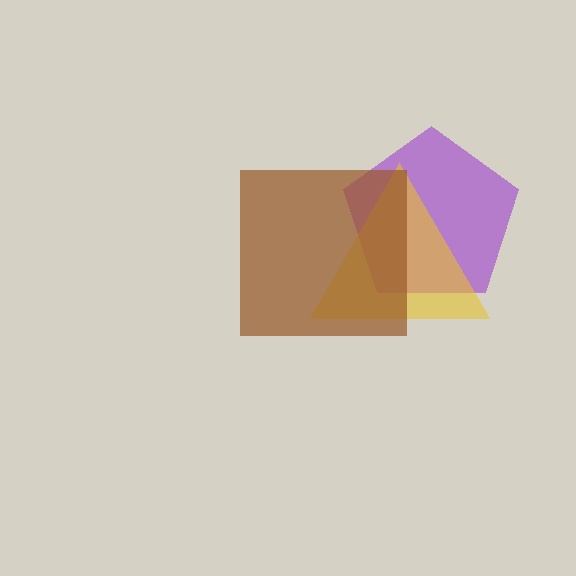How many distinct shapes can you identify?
There are 3 distinct shapes: a purple pentagon, a yellow triangle, a brown square.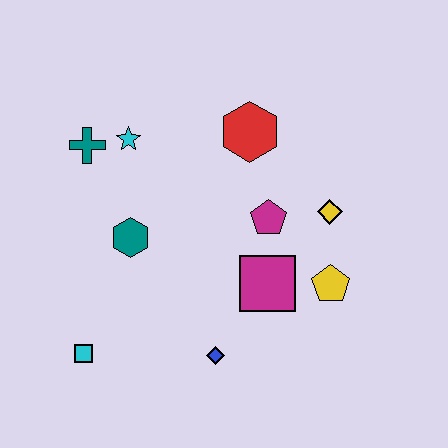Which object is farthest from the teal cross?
The yellow pentagon is farthest from the teal cross.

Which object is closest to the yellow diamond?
The magenta pentagon is closest to the yellow diamond.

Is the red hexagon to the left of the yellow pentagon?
Yes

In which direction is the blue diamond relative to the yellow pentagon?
The blue diamond is to the left of the yellow pentagon.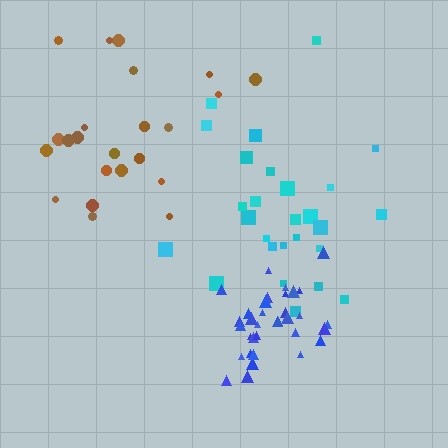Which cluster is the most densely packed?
Blue.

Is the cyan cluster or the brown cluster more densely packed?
Cyan.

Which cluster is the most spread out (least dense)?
Brown.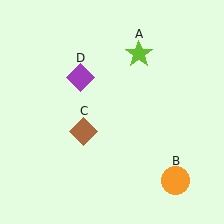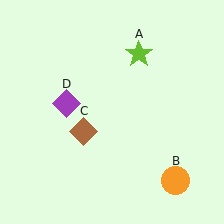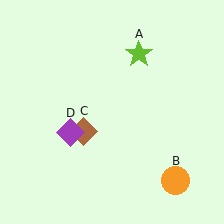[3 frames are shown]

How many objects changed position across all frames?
1 object changed position: purple diamond (object D).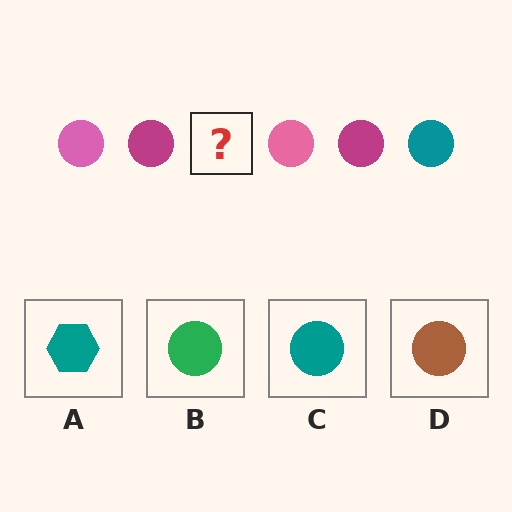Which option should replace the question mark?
Option C.